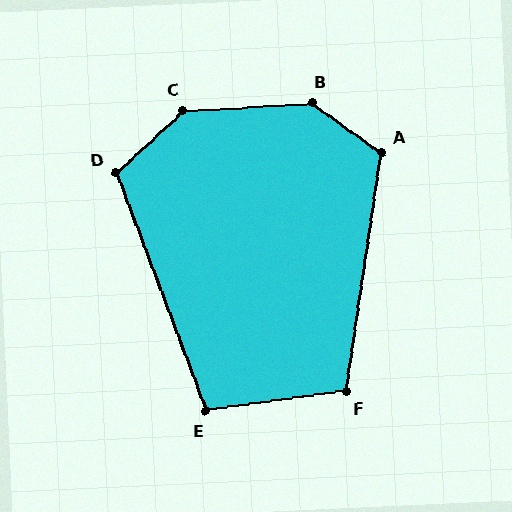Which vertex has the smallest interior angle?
E, at approximately 103 degrees.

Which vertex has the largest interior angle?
B, at approximately 141 degrees.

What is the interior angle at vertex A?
Approximately 117 degrees (obtuse).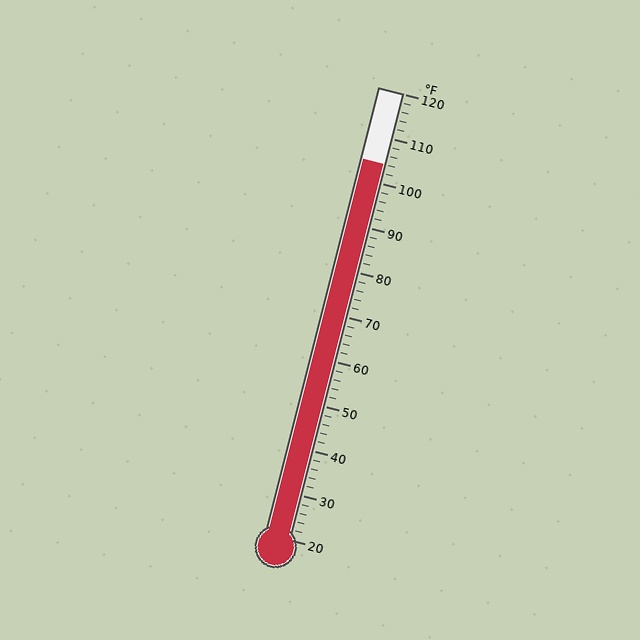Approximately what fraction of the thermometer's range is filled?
The thermometer is filled to approximately 85% of its range.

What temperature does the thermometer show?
The thermometer shows approximately 104°F.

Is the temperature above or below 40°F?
The temperature is above 40°F.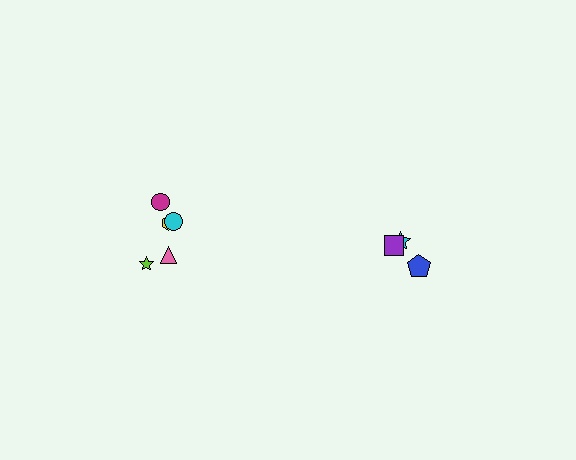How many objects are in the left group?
There are 5 objects.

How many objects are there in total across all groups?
There are 8 objects.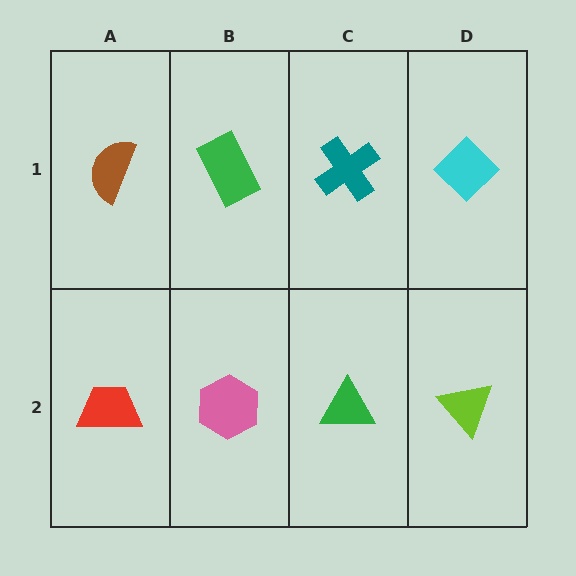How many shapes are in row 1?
4 shapes.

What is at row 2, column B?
A pink hexagon.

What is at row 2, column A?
A red trapezoid.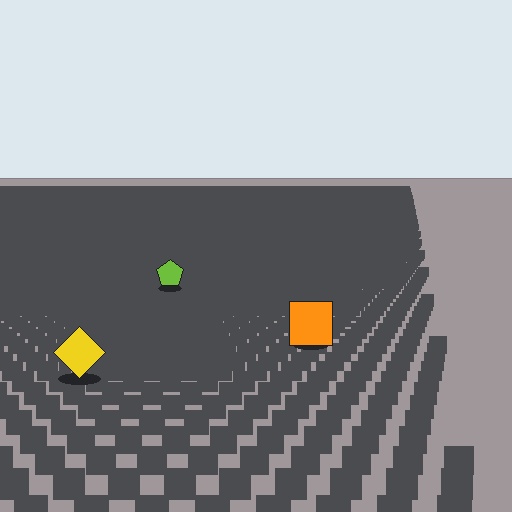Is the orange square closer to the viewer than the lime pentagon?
Yes. The orange square is closer — you can tell from the texture gradient: the ground texture is coarser near it.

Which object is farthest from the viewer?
The lime pentagon is farthest from the viewer. It appears smaller and the ground texture around it is denser.